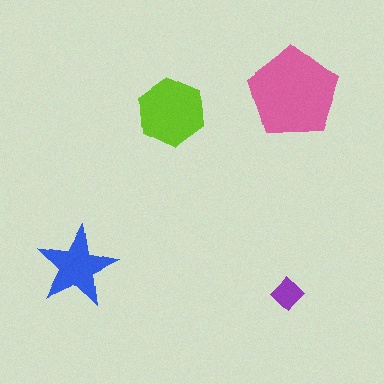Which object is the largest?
The pink pentagon.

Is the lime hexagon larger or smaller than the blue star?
Larger.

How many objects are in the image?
There are 4 objects in the image.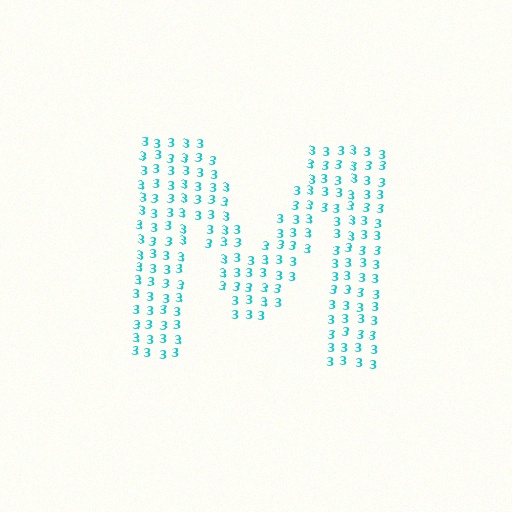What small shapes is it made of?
It is made of small digit 3's.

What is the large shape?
The large shape is the letter M.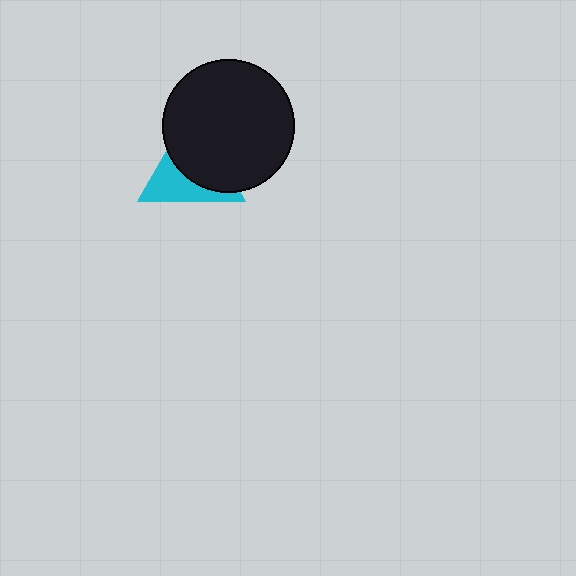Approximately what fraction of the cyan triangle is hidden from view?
Roughly 59% of the cyan triangle is hidden behind the black circle.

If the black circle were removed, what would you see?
You would see the complete cyan triangle.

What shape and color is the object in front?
The object in front is a black circle.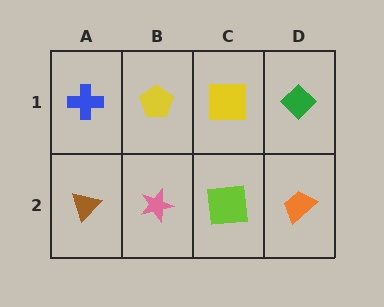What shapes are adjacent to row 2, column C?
A yellow square (row 1, column C), a pink star (row 2, column B), an orange trapezoid (row 2, column D).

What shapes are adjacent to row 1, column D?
An orange trapezoid (row 2, column D), a yellow square (row 1, column C).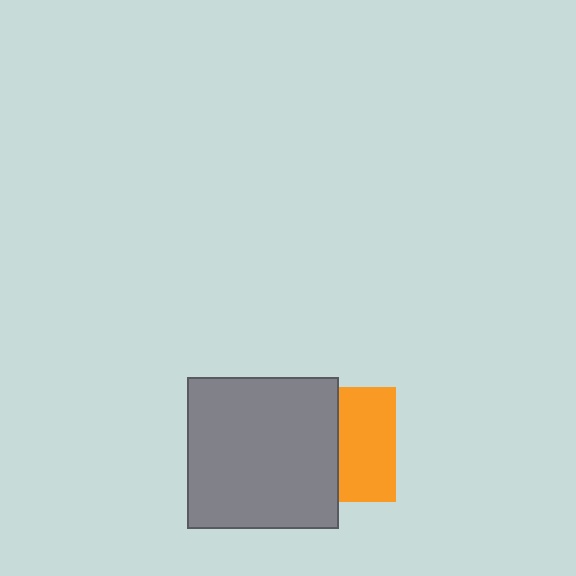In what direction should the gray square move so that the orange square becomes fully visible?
The gray square should move left. That is the shortest direction to clear the overlap and leave the orange square fully visible.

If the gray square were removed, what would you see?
You would see the complete orange square.